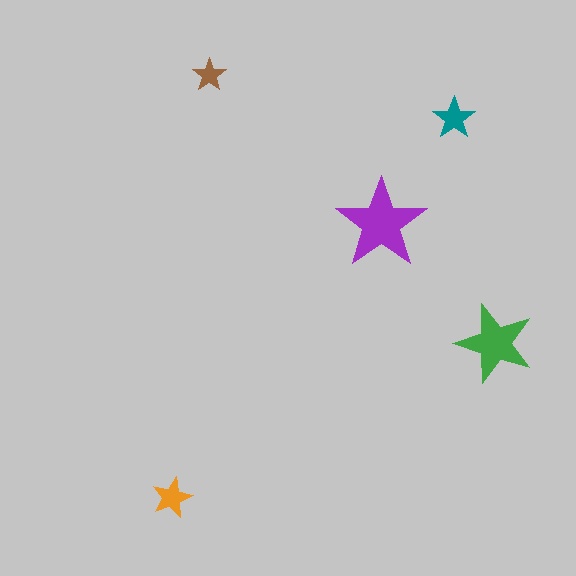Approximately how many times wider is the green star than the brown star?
About 2.5 times wider.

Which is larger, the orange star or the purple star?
The purple one.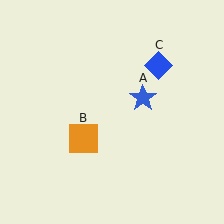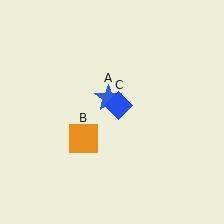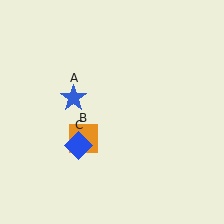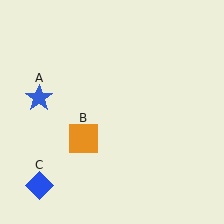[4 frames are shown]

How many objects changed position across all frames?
2 objects changed position: blue star (object A), blue diamond (object C).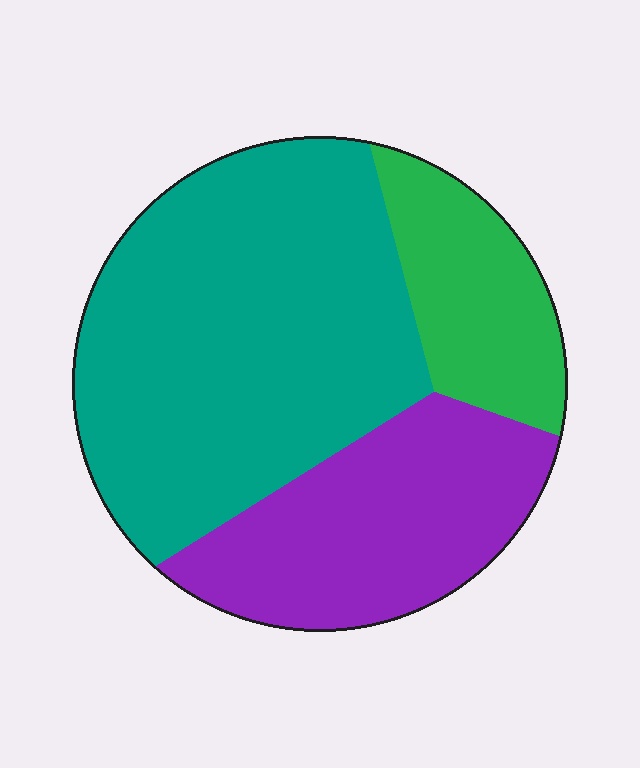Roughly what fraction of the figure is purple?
Purple takes up about one quarter (1/4) of the figure.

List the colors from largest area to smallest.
From largest to smallest: teal, purple, green.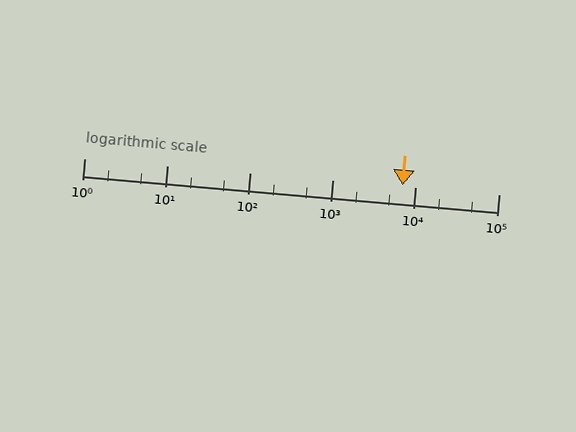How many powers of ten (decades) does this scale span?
The scale spans 5 decades, from 1 to 100000.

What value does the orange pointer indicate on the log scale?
The pointer indicates approximately 6900.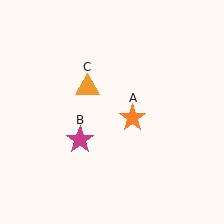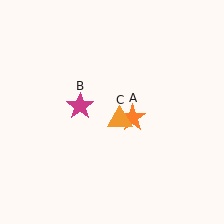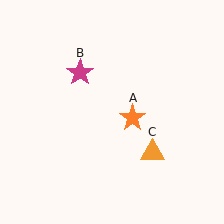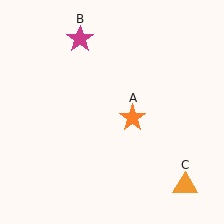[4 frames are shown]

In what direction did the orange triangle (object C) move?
The orange triangle (object C) moved down and to the right.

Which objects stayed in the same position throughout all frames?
Orange star (object A) remained stationary.